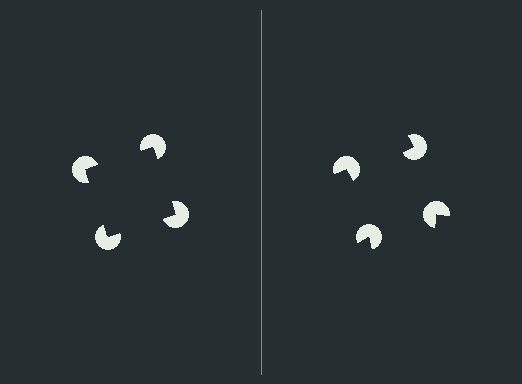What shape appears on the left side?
An illusory square.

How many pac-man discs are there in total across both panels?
8 — 4 on each side.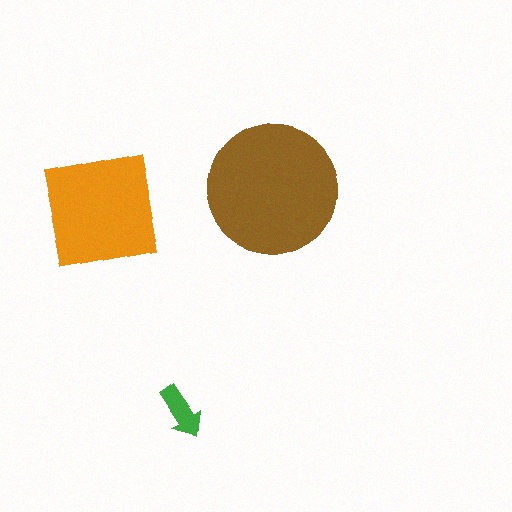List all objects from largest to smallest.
The brown circle, the orange square, the green arrow.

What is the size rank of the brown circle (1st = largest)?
1st.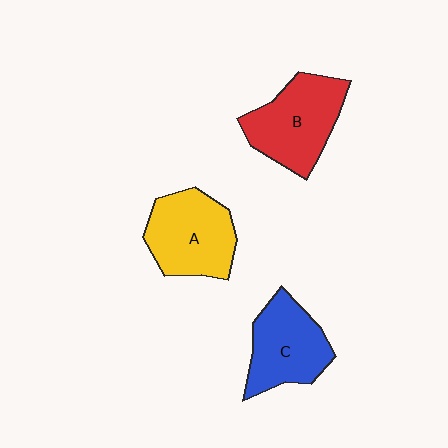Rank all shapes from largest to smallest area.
From largest to smallest: B (red), A (yellow), C (blue).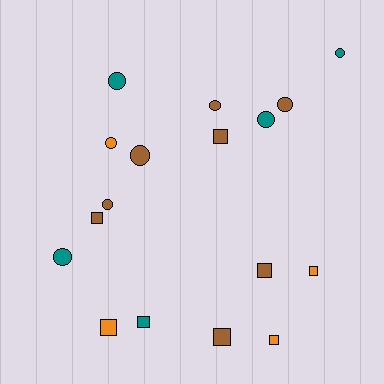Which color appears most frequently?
Brown, with 8 objects.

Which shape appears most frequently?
Circle, with 9 objects.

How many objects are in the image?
There are 17 objects.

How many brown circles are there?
There are 4 brown circles.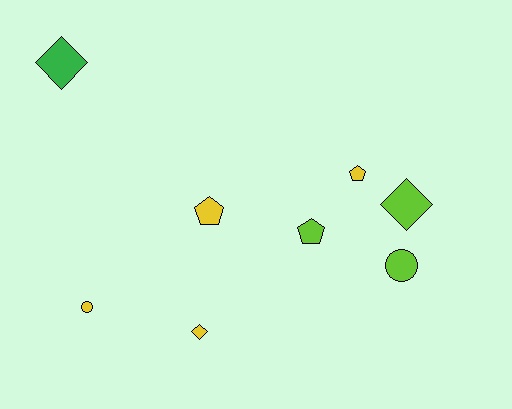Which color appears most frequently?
Yellow, with 4 objects.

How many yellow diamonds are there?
There is 1 yellow diamond.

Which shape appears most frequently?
Pentagon, with 3 objects.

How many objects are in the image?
There are 8 objects.